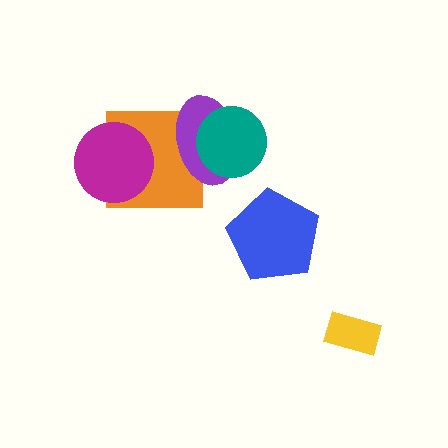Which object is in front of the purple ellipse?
The teal circle is in front of the purple ellipse.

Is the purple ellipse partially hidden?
Yes, it is partially covered by another shape.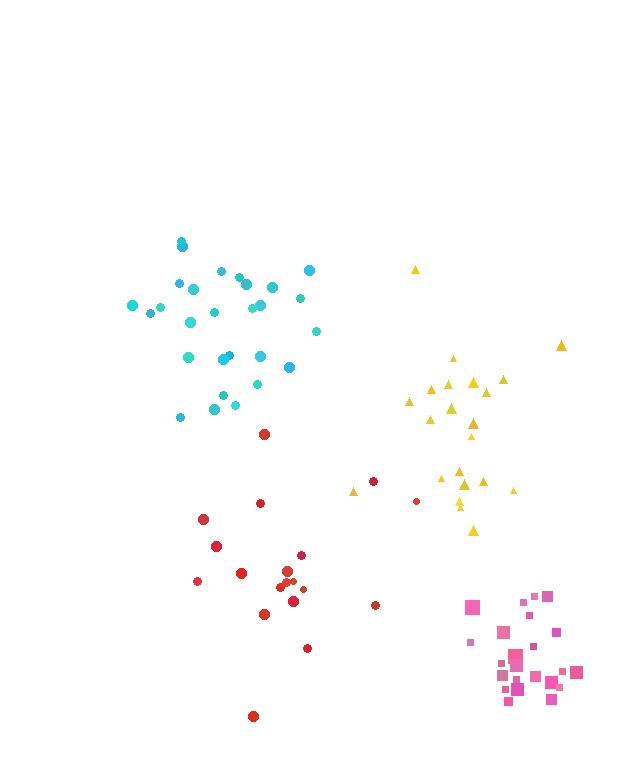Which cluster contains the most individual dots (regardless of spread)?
Cyan (28).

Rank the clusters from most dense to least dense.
pink, cyan, yellow, red.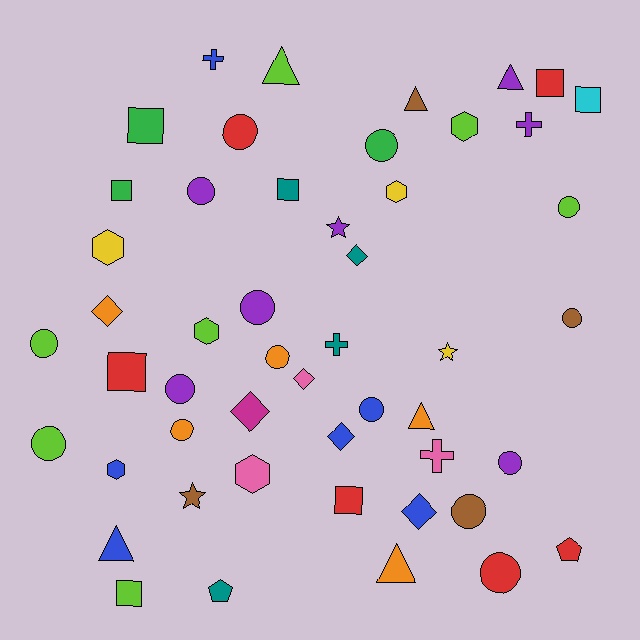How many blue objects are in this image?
There are 6 blue objects.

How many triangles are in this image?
There are 6 triangles.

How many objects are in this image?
There are 50 objects.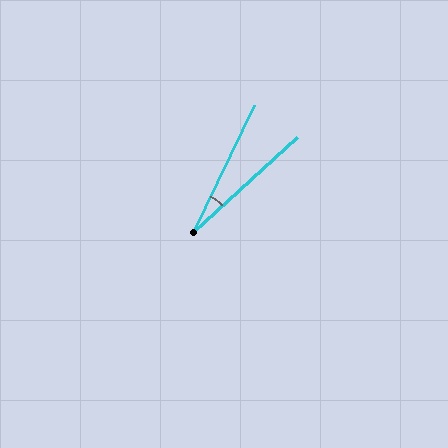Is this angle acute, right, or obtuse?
It is acute.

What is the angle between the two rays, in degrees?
Approximately 22 degrees.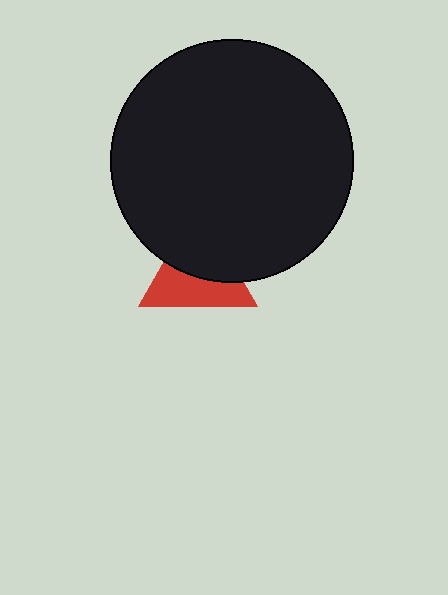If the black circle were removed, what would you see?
You would see the complete red triangle.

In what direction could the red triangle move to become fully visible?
The red triangle could move down. That would shift it out from behind the black circle entirely.